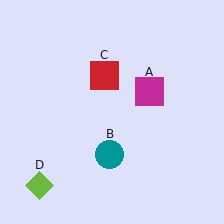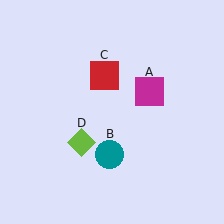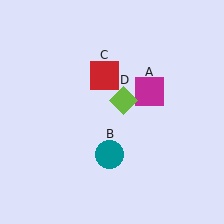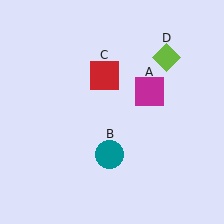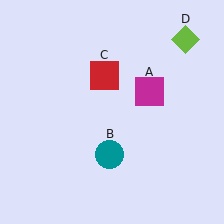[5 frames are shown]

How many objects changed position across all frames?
1 object changed position: lime diamond (object D).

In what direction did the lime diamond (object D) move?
The lime diamond (object D) moved up and to the right.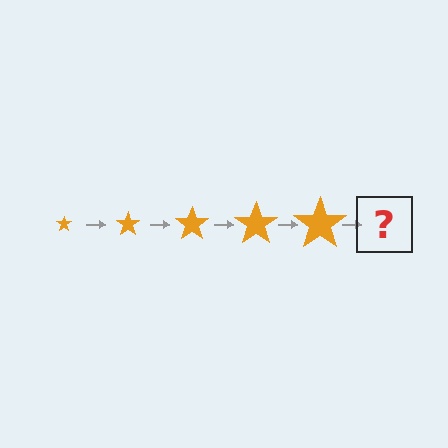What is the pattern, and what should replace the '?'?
The pattern is that the star gets progressively larger each step. The '?' should be an orange star, larger than the previous one.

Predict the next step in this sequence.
The next step is an orange star, larger than the previous one.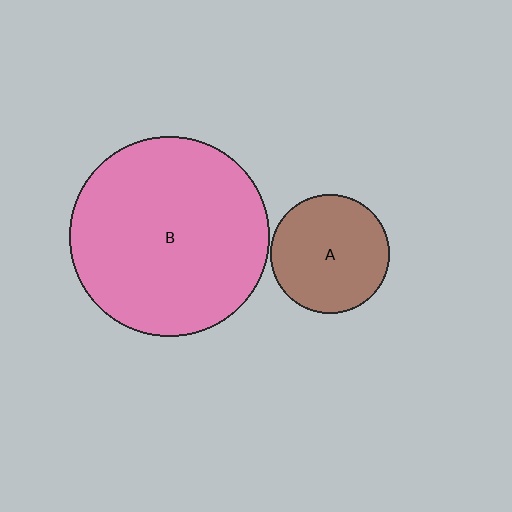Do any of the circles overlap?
No, none of the circles overlap.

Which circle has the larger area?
Circle B (pink).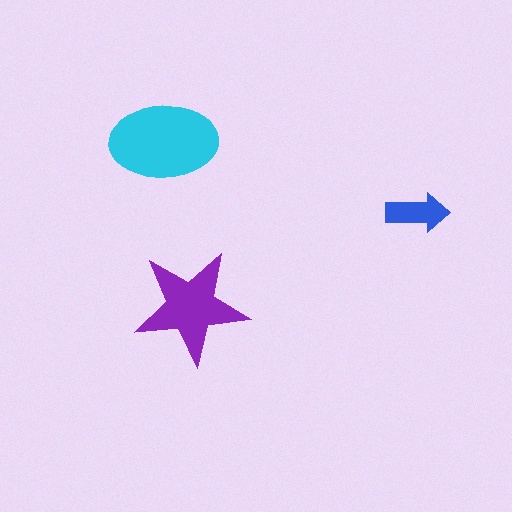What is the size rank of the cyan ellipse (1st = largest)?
1st.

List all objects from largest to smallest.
The cyan ellipse, the purple star, the blue arrow.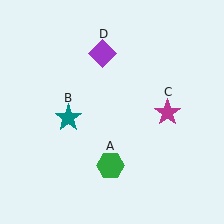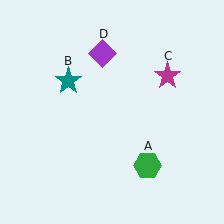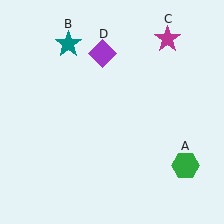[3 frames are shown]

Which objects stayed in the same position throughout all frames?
Purple diamond (object D) remained stationary.